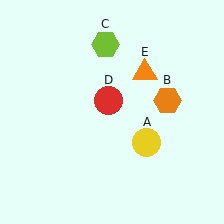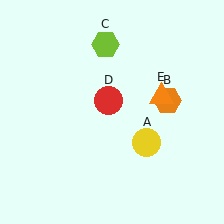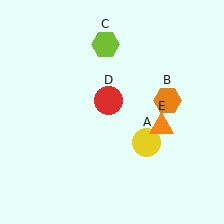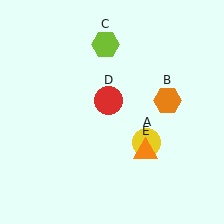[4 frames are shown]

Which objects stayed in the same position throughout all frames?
Yellow circle (object A) and orange hexagon (object B) and lime hexagon (object C) and red circle (object D) remained stationary.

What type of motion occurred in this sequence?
The orange triangle (object E) rotated clockwise around the center of the scene.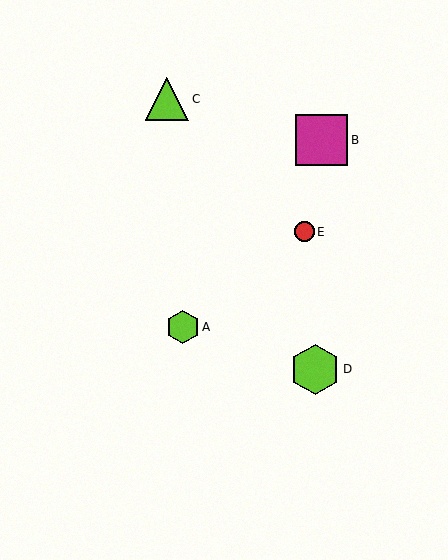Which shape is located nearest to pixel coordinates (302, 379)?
The lime hexagon (labeled D) at (315, 369) is nearest to that location.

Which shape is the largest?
The magenta square (labeled B) is the largest.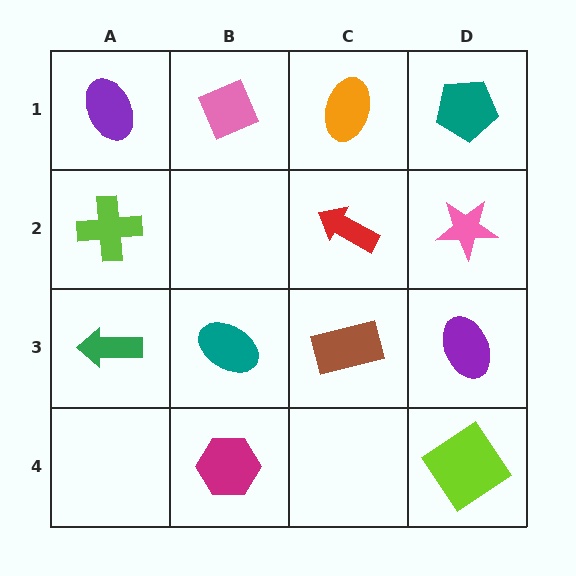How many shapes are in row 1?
4 shapes.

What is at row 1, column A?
A purple ellipse.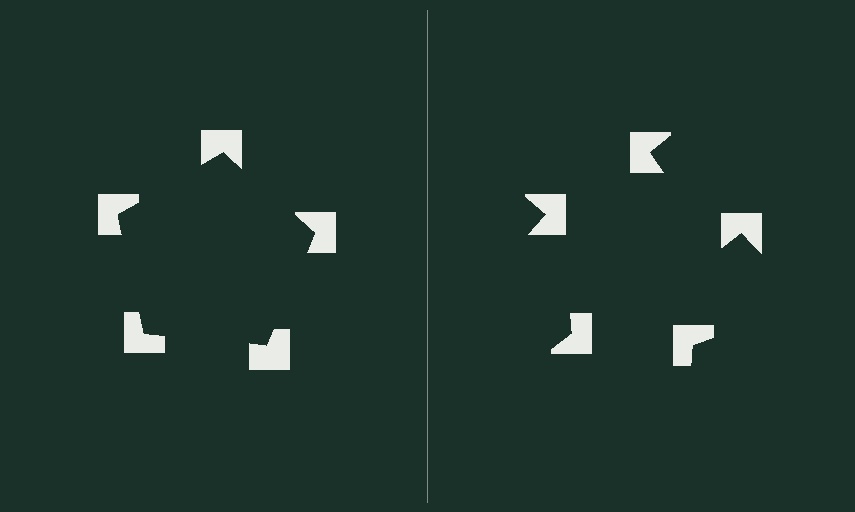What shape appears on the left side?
An illusory pentagon.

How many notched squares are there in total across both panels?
10 — 5 on each side.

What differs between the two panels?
The notched squares are positioned identically on both sides; only the wedge orientations differ. On the left they align to a pentagon; on the right they are misaligned.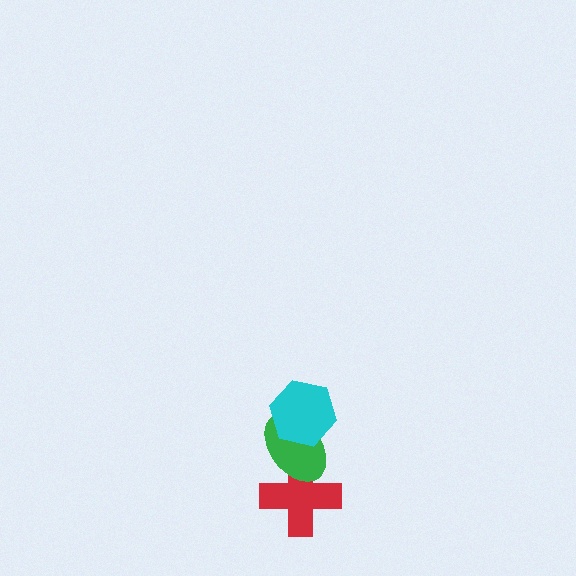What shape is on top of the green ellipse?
The cyan hexagon is on top of the green ellipse.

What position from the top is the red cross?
The red cross is 3rd from the top.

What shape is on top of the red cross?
The green ellipse is on top of the red cross.